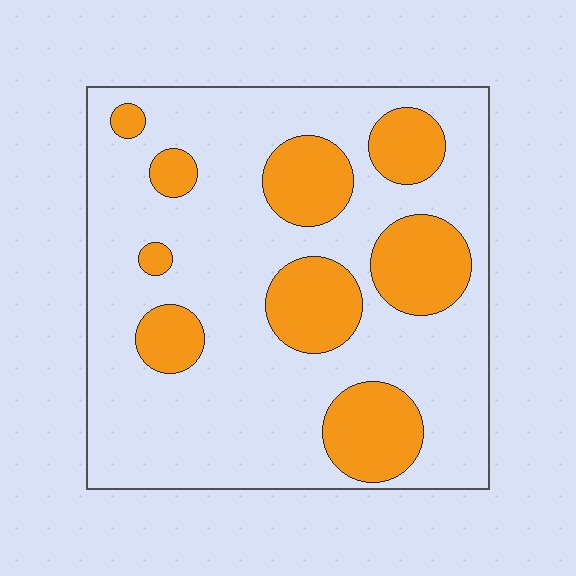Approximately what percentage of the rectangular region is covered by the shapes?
Approximately 25%.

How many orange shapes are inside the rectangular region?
9.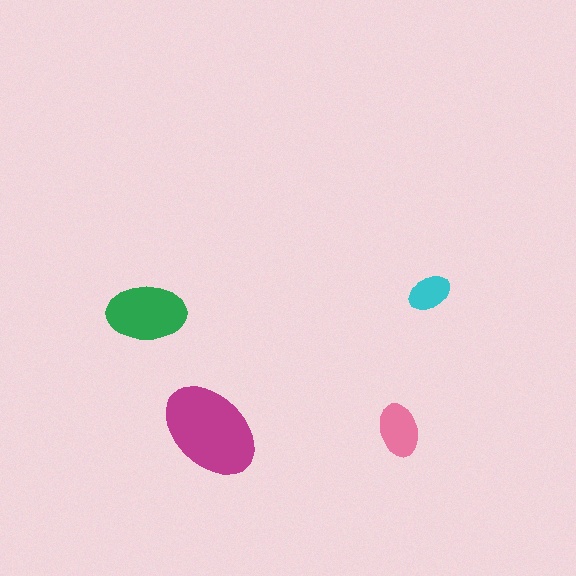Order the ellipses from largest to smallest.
the magenta one, the green one, the pink one, the cyan one.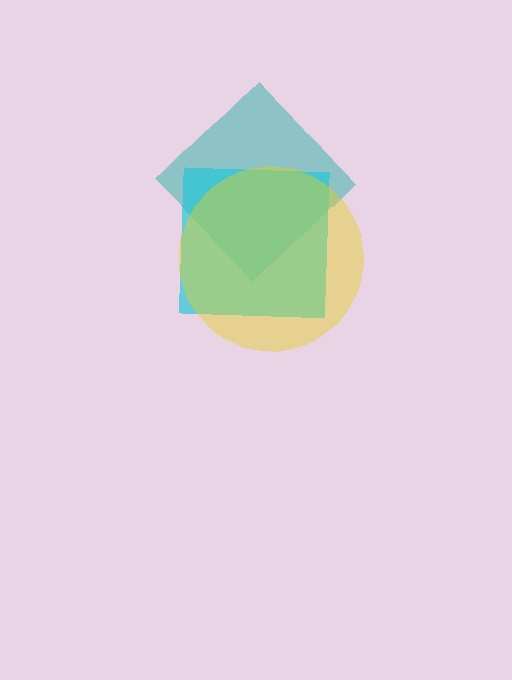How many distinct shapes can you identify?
There are 3 distinct shapes: a teal diamond, a cyan square, a yellow circle.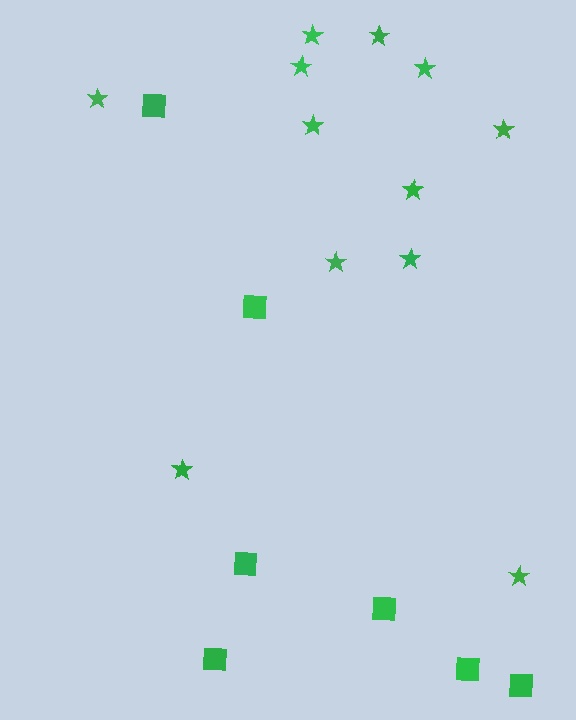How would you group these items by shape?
There are 2 groups: one group of stars (12) and one group of squares (7).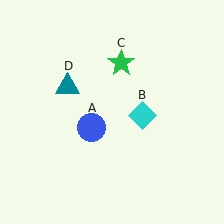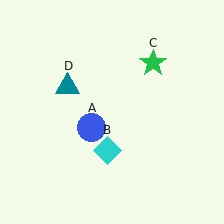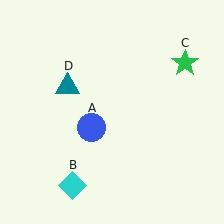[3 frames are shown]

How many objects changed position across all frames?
2 objects changed position: cyan diamond (object B), green star (object C).